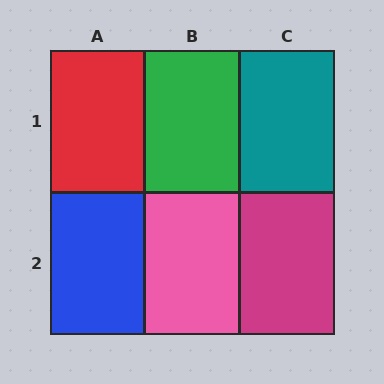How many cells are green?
1 cell is green.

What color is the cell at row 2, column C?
Magenta.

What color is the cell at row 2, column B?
Pink.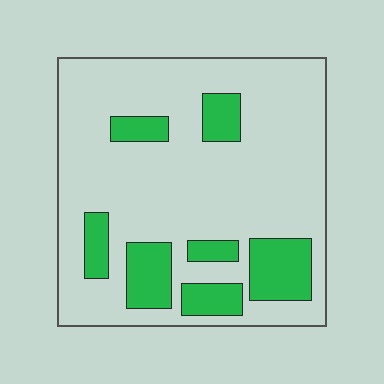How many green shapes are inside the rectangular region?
7.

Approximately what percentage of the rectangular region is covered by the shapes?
Approximately 20%.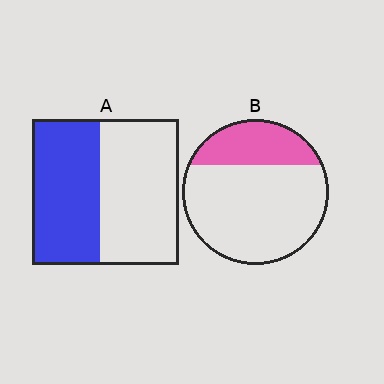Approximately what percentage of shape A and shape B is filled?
A is approximately 45% and B is approximately 25%.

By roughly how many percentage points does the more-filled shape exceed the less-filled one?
By roughly 20 percentage points (A over B).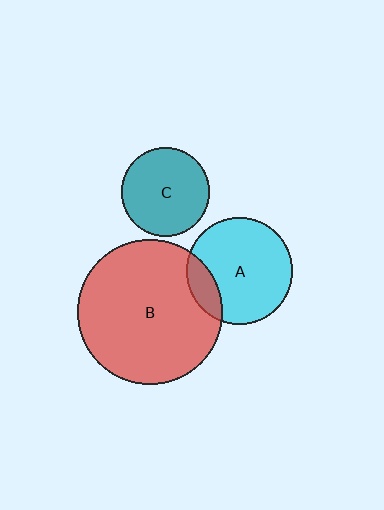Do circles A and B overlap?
Yes.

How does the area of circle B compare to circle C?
Approximately 2.7 times.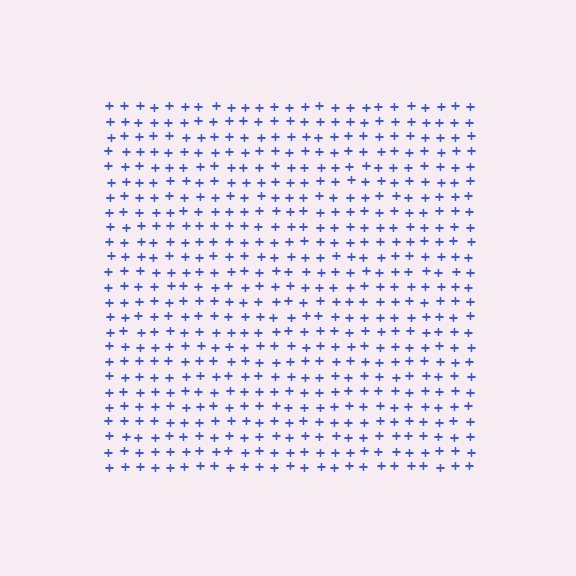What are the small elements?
The small elements are plus signs.